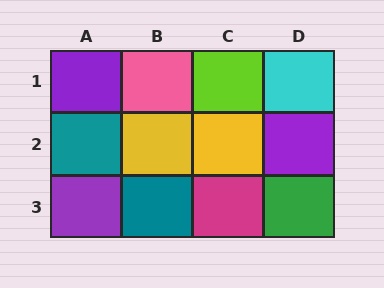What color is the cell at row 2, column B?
Yellow.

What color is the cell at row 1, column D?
Cyan.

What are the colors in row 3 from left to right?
Purple, teal, magenta, green.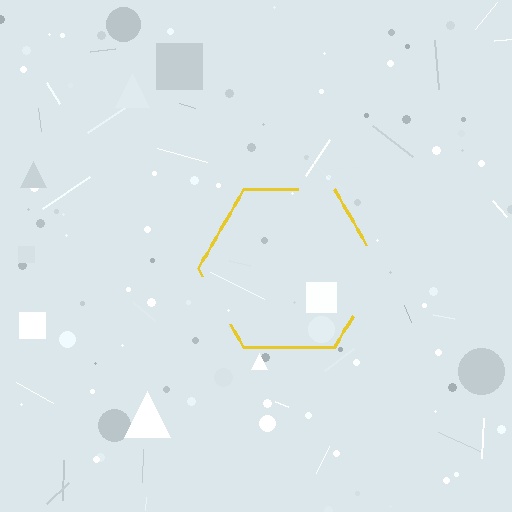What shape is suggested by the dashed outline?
The dashed outline suggests a hexagon.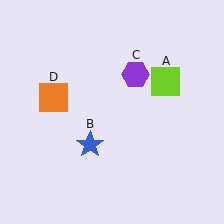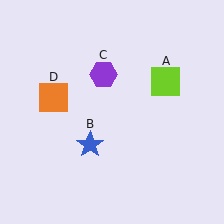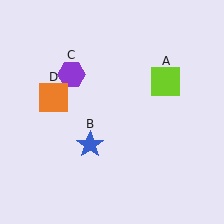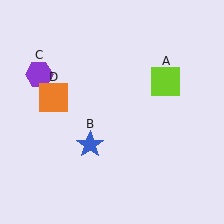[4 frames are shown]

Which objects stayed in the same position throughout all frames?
Lime square (object A) and blue star (object B) and orange square (object D) remained stationary.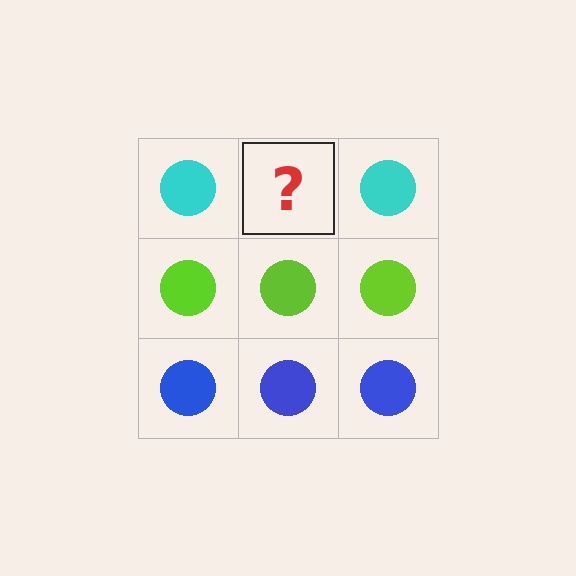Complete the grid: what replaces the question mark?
The question mark should be replaced with a cyan circle.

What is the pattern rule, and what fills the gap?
The rule is that each row has a consistent color. The gap should be filled with a cyan circle.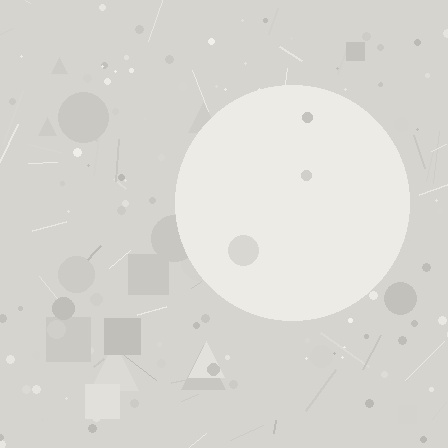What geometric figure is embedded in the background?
A circle is embedded in the background.